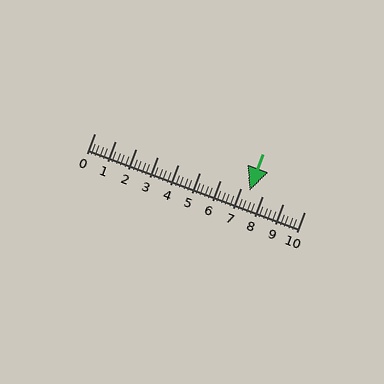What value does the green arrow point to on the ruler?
The green arrow points to approximately 7.4.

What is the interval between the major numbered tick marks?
The major tick marks are spaced 1 units apart.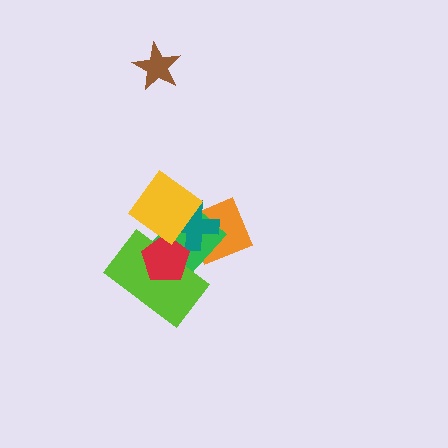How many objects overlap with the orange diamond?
3 objects overlap with the orange diamond.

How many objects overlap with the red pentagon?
4 objects overlap with the red pentagon.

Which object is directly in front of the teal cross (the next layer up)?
The red pentagon is directly in front of the teal cross.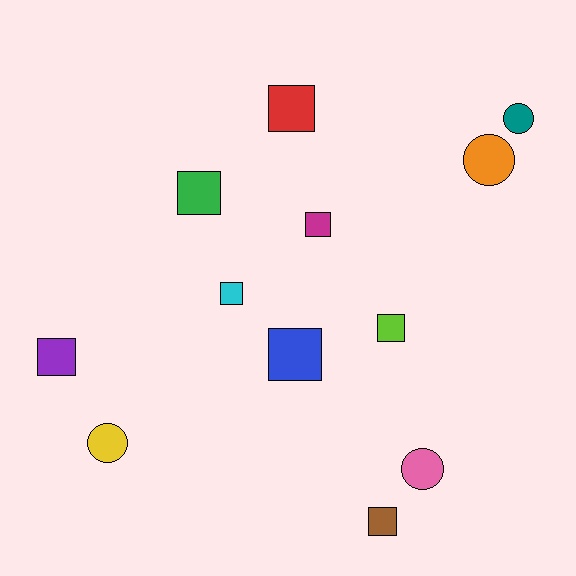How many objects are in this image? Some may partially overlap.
There are 12 objects.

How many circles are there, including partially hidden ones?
There are 4 circles.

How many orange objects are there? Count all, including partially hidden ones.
There is 1 orange object.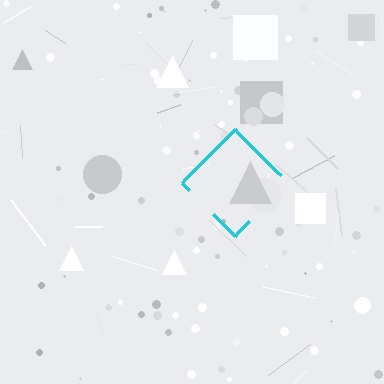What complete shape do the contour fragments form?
The contour fragments form a diamond.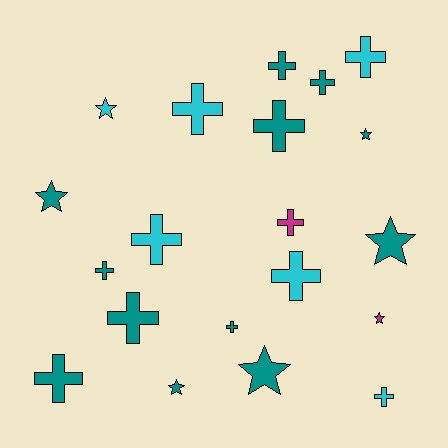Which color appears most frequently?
Teal, with 12 objects.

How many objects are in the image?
There are 20 objects.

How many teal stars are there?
There are 5 teal stars.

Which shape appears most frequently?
Cross, with 13 objects.